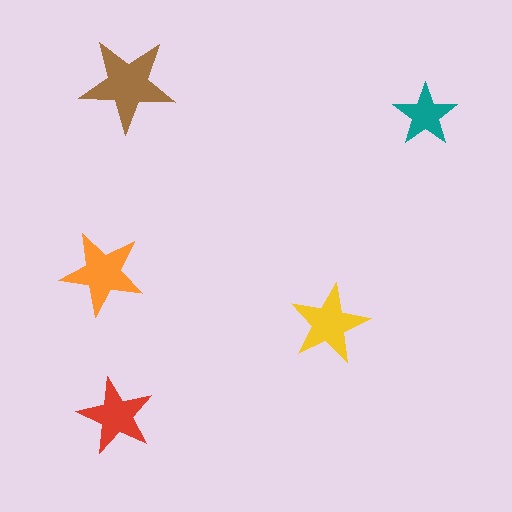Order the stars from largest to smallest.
the brown one, the orange one, the yellow one, the red one, the teal one.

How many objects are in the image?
There are 5 objects in the image.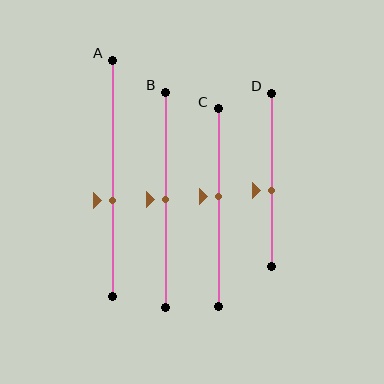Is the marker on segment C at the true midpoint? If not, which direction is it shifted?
No, the marker on segment C is shifted upward by about 6% of the segment length.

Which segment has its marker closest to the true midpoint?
Segment B has its marker closest to the true midpoint.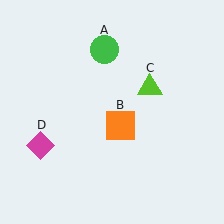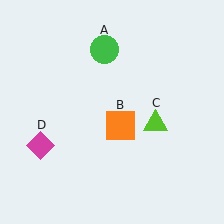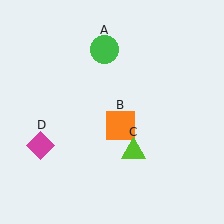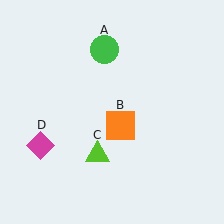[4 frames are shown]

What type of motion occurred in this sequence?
The lime triangle (object C) rotated clockwise around the center of the scene.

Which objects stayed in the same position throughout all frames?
Green circle (object A) and orange square (object B) and magenta diamond (object D) remained stationary.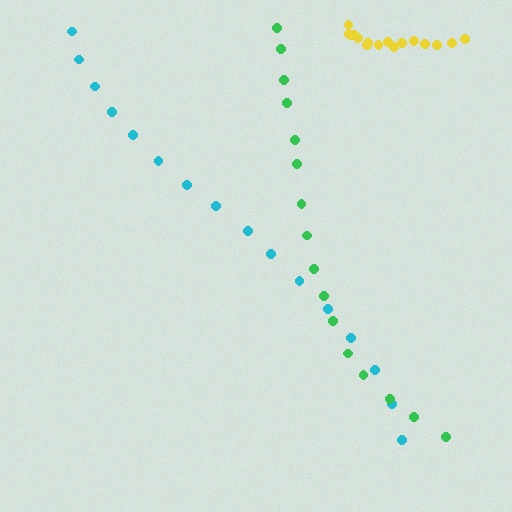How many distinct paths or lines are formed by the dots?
There are 3 distinct paths.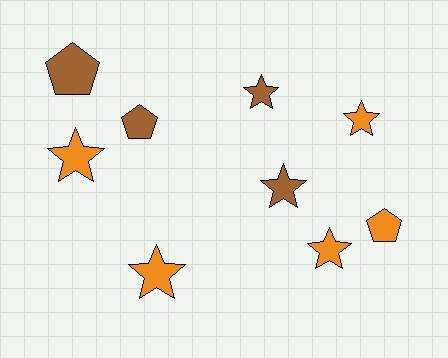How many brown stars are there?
There are 2 brown stars.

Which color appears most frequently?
Orange, with 5 objects.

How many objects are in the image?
There are 9 objects.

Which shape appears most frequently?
Star, with 6 objects.